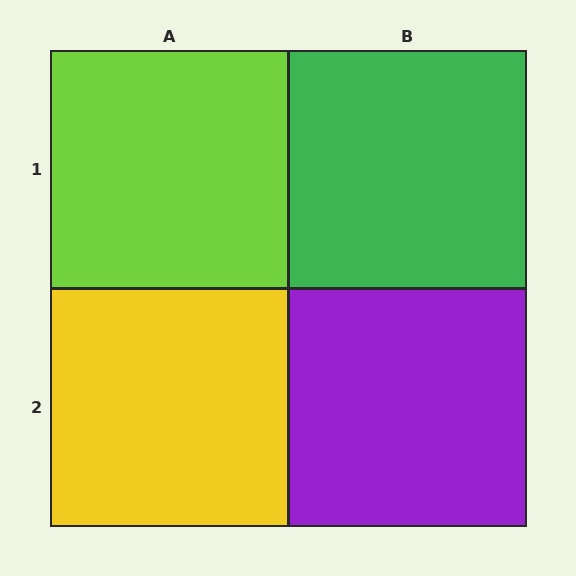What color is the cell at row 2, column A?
Yellow.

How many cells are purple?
1 cell is purple.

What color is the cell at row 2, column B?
Purple.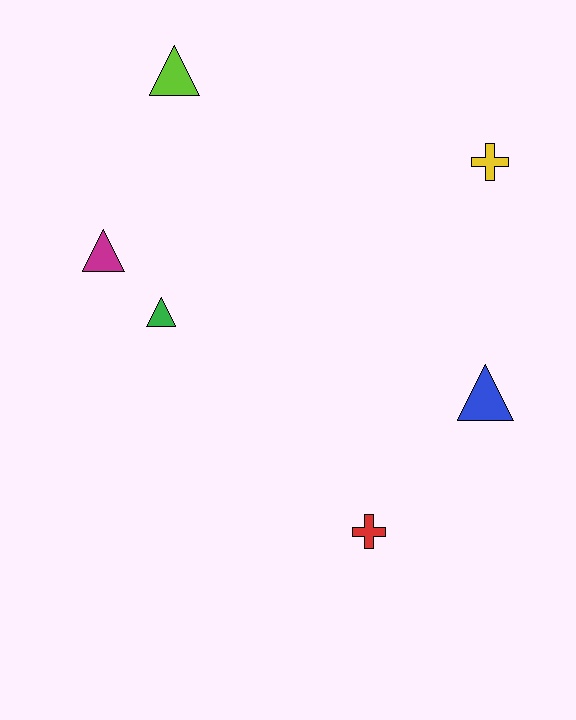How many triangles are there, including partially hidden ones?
There are 4 triangles.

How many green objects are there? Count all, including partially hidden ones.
There is 1 green object.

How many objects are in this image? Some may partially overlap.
There are 6 objects.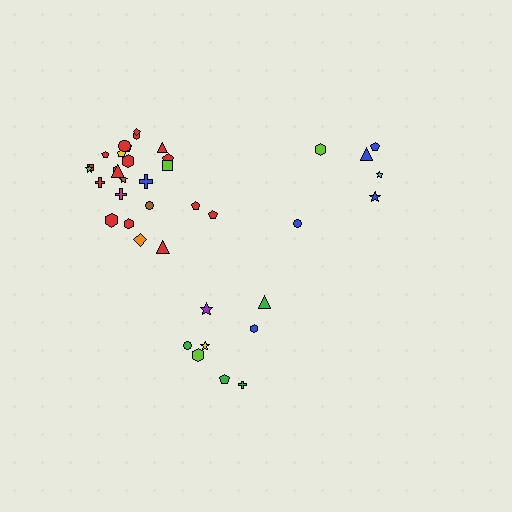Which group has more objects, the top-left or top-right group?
The top-left group.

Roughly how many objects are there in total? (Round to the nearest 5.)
Roughly 40 objects in total.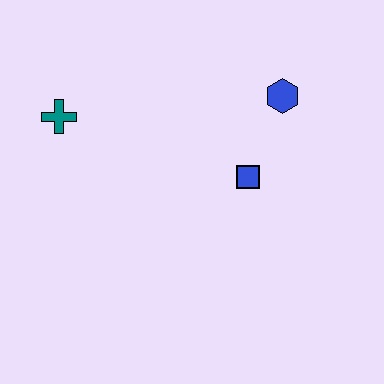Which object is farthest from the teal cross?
The blue hexagon is farthest from the teal cross.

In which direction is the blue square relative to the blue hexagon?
The blue square is below the blue hexagon.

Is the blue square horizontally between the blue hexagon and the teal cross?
Yes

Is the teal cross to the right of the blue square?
No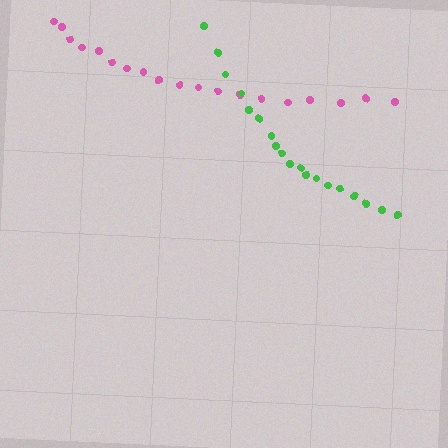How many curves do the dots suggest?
There are 2 distinct paths.